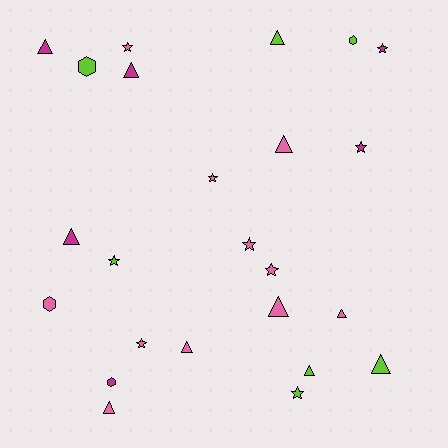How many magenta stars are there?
There are 2 magenta stars.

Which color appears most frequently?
Pink, with 11 objects.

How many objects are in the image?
There are 24 objects.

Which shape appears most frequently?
Triangle, with 11 objects.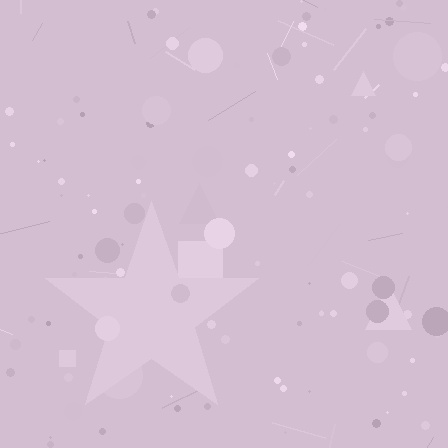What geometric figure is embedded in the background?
A star is embedded in the background.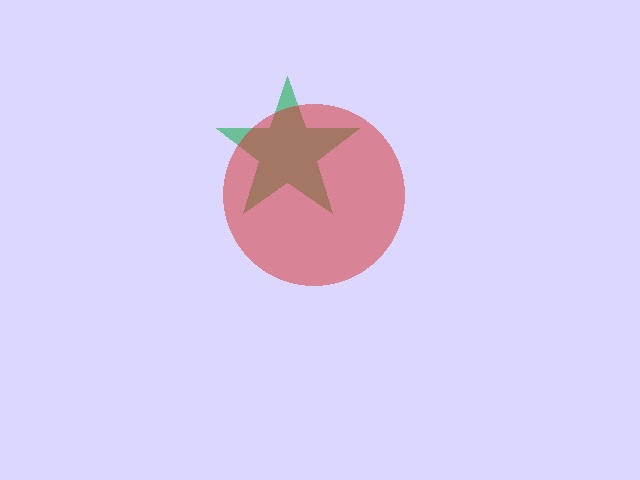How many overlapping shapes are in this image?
There are 2 overlapping shapes in the image.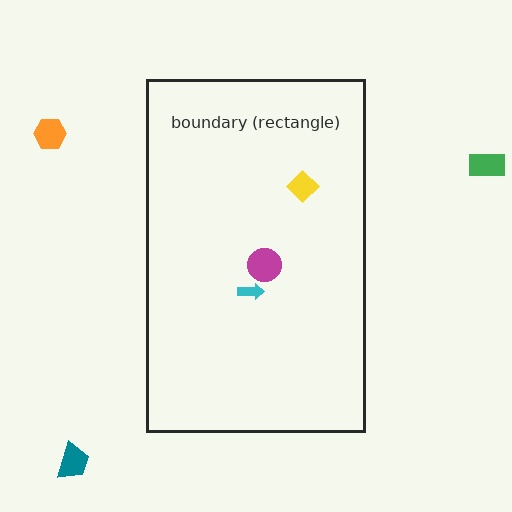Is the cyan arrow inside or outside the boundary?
Inside.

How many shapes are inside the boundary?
3 inside, 3 outside.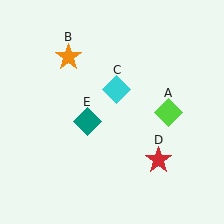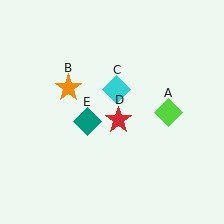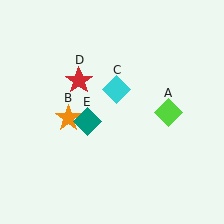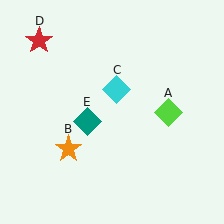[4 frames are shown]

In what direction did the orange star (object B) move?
The orange star (object B) moved down.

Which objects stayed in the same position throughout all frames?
Lime diamond (object A) and cyan diamond (object C) and teal diamond (object E) remained stationary.